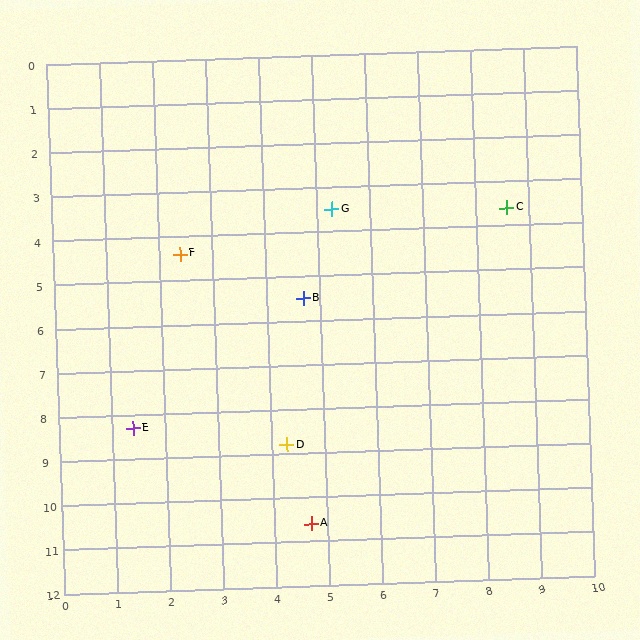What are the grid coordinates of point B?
Point B is at approximately (4.7, 5.5).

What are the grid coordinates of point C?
Point C is at approximately (8.6, 3.6).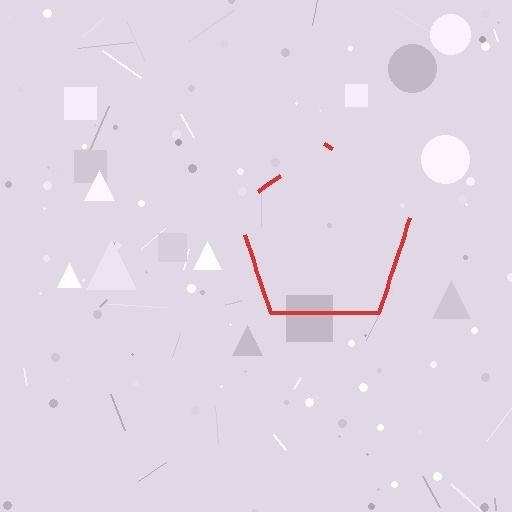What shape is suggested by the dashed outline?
The dashed outline suggests a pentagon.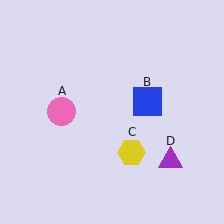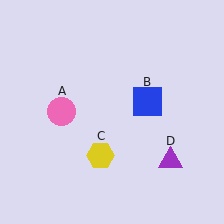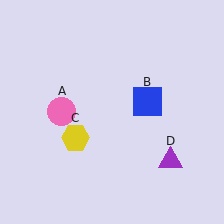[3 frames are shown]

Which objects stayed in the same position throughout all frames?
Pink circle (object A) and blue square (object B) and purple triangle (object D) remained stationary.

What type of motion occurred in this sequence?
The yellow hexagon (object C) rotated clockwise around the center of the scene.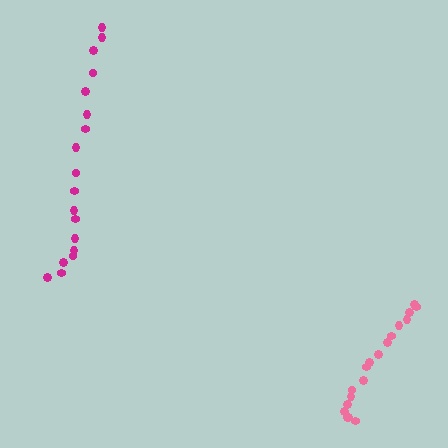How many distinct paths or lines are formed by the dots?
There are 2 distinct paths.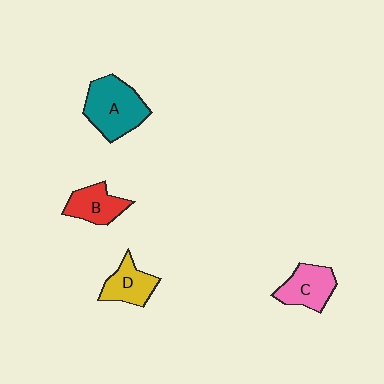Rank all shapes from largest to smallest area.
From largest to smallest: A (teal), C (pink), B (red), D (yellow).